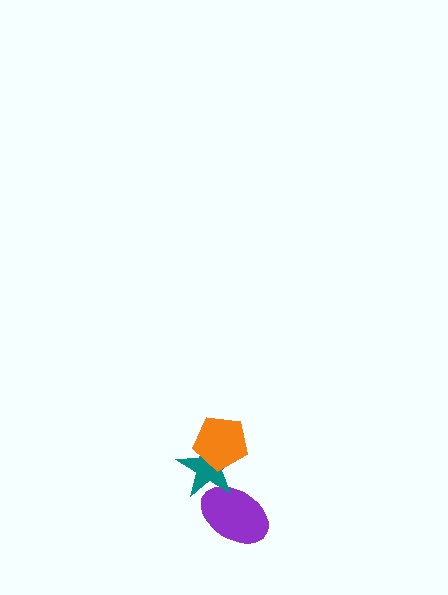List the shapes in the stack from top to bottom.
From top to bottom: the orange pentagon, the teal star, the purple ellipse.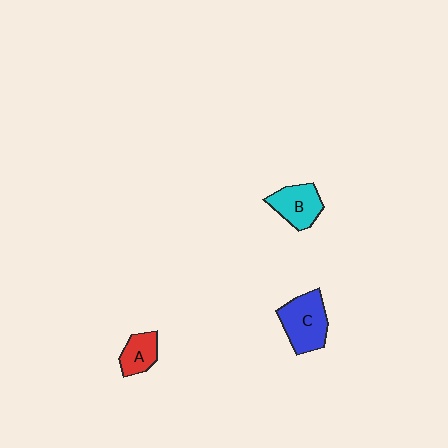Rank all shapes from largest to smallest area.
From largest to smallest: C (blue), B (cyan), A (red).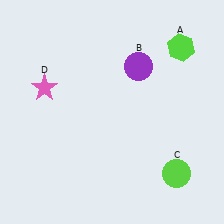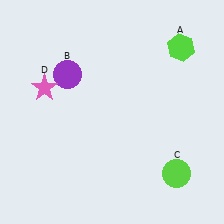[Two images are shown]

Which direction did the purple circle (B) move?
The purple circle (B) moved left.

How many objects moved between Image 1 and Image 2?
1 object moved between the two images.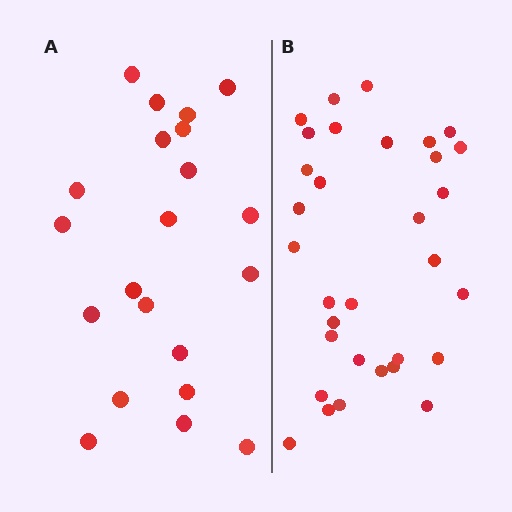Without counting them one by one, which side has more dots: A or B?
Region B (the right region) has more dots.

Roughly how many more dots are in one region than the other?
Region B has roughly 12 or so more dots than region A.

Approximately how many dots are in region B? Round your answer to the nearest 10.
About 30 dots. (The exact count is 32, which rounds to 30.)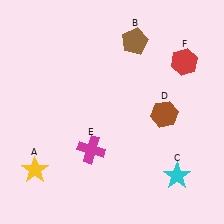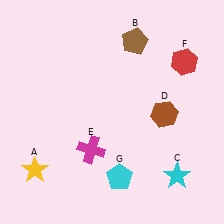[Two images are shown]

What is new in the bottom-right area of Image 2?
A cyan pentagon (G) was added in the bottom-right area of Image 2.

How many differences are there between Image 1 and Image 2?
There is 1 difference between the two images.